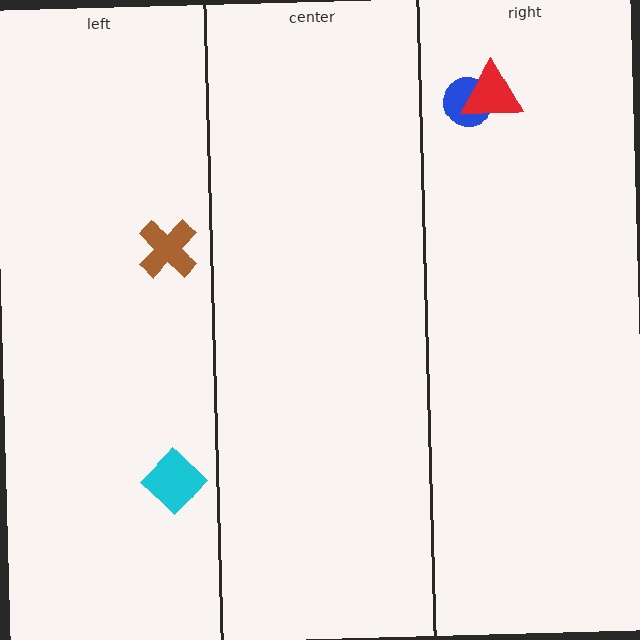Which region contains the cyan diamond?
The left region.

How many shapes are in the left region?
2.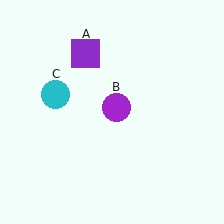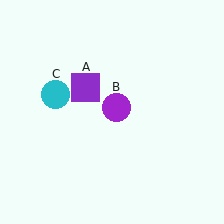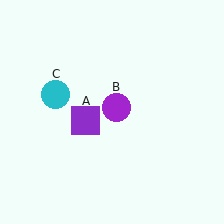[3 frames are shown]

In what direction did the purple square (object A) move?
The purple square (object A) moved down.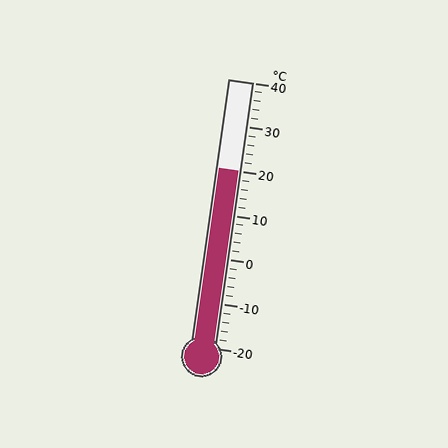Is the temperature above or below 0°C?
The temperature is above 0°C.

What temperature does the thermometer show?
The thermometer shows approximately 20°C.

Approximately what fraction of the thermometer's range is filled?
The thermometer is filled to approximately 65% of its range.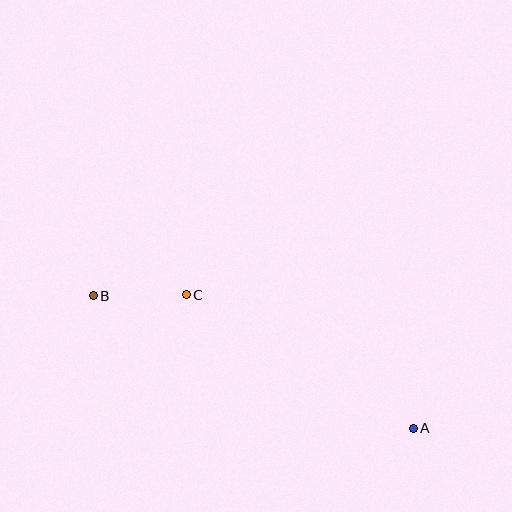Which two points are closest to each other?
Points B and C are closest to each other.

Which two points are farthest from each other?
Points A and B are farthest from each other.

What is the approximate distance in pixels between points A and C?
The distance between A and C is approximately 263 pixels.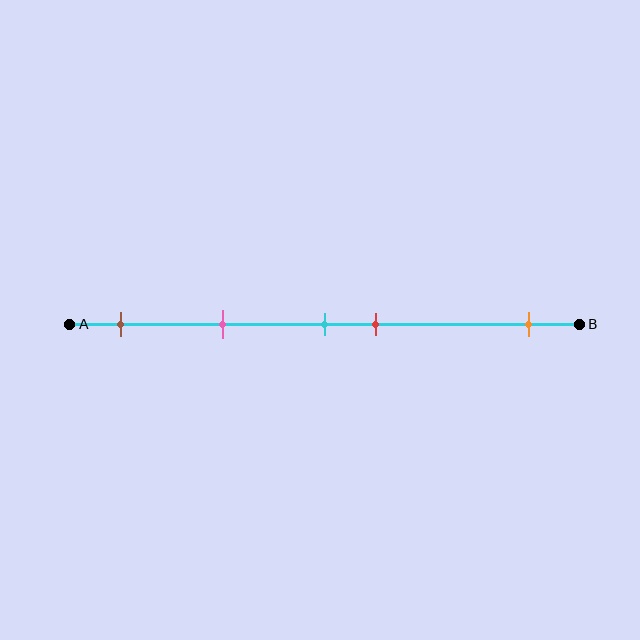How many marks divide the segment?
There are 5 marks dividing the segment.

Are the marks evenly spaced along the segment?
No, the marks are not evenly spaced.